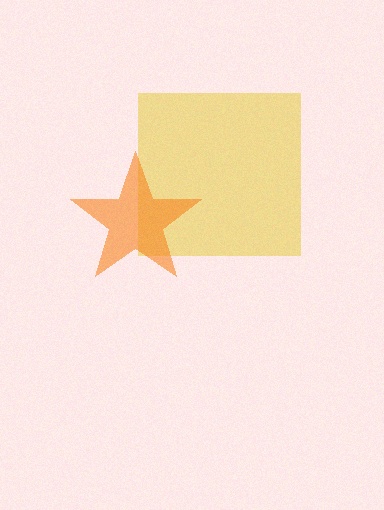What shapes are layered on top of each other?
The layered shapes are: a yellow square, an orange star.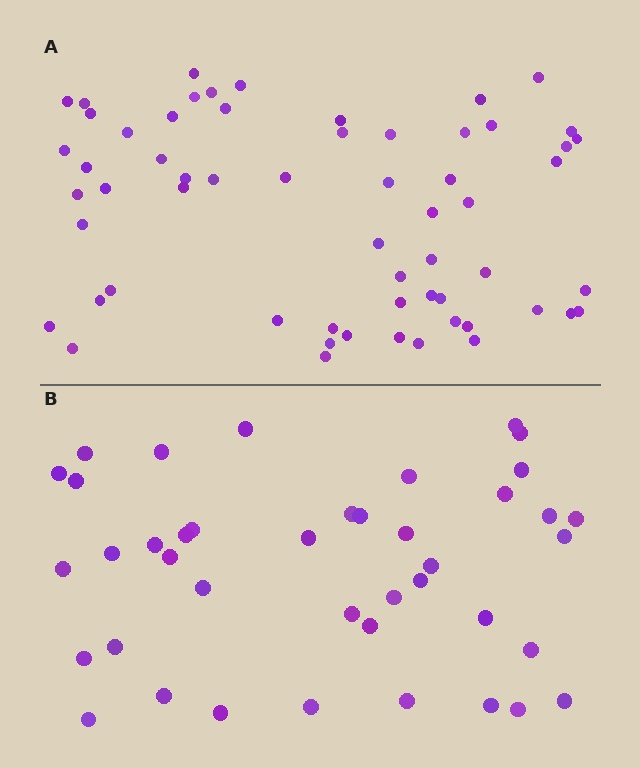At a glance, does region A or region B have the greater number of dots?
Region A (the top region) has more dots.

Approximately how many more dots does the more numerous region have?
Region A has approximately 20 more dots than region B.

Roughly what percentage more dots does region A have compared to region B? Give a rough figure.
About 45% more.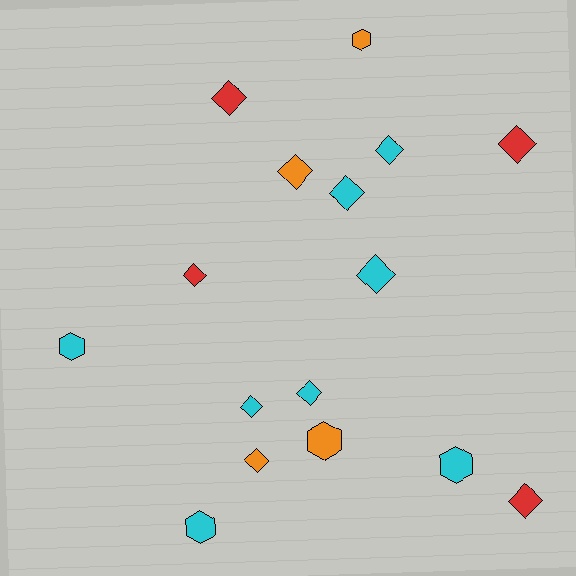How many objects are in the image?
There are 16 objects.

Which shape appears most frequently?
Diamond, with 11 objects.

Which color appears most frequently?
Cyan, with 8 objects.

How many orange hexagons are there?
There are 2 orange hexagons.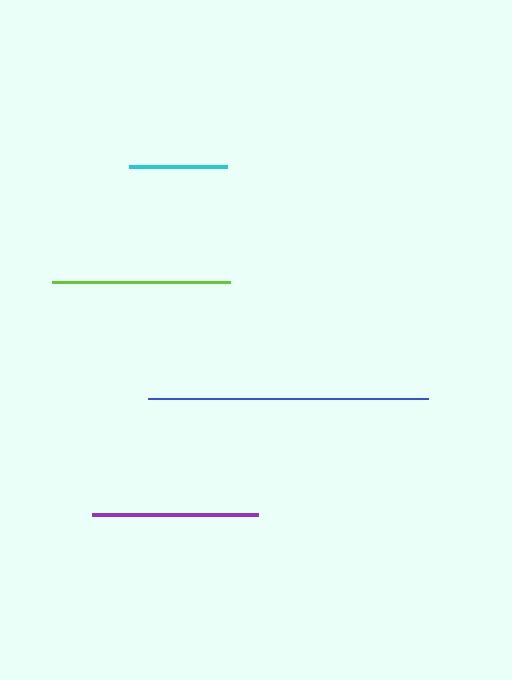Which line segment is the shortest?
The cyan line is the shortest at approximately 99 pixels.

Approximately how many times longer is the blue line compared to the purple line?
The blue line is approximately 1.7 times the length of the purple line.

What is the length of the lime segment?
The lime segment is approximately 178 pixels long.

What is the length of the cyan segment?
The cyan segment is approximately 99 pixels long.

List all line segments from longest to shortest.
From longest to shortest: blue, lime, purple, cyan.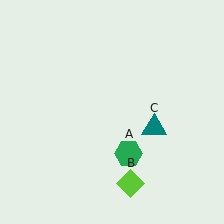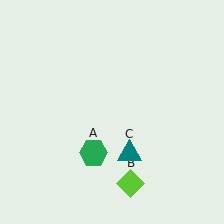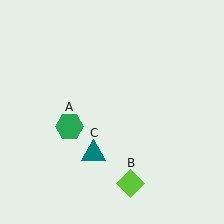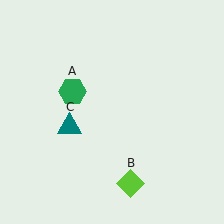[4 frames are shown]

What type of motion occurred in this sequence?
The green hexagon (object A), teal triangle (object C) rotated clockwise around the center of the scene.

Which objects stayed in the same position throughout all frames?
Lime diamond (object B) remained stationary.